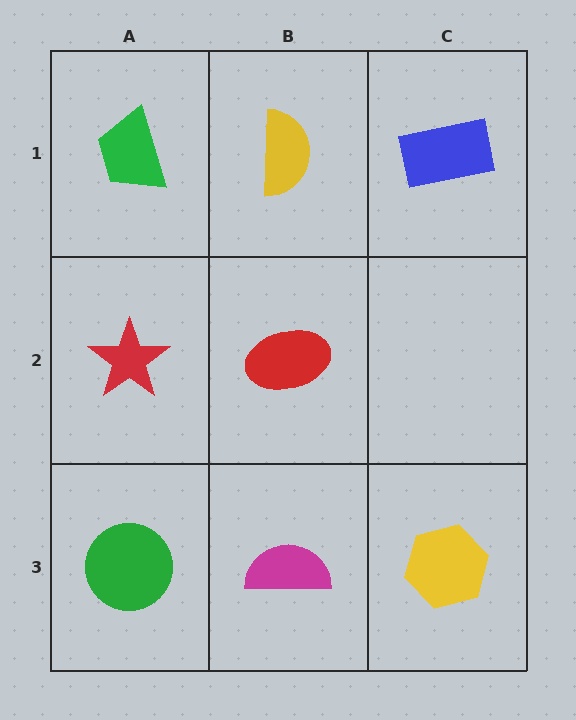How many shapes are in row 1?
3 shapes.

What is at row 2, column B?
A red ellipse.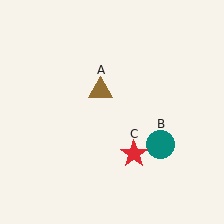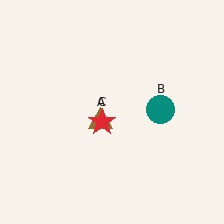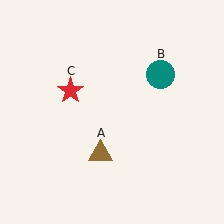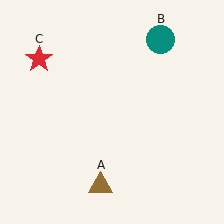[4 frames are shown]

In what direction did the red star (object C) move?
The red star (object C) moved up and to the left.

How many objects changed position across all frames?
3 objects changed position: brown triangle (object A), teal circle (object B), red star (object C).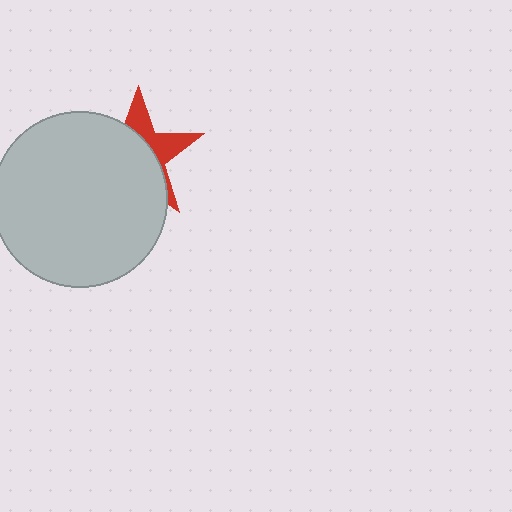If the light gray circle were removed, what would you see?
You would see the complete red star.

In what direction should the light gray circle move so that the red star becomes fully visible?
The light gray circle should move toward the lower-left. That is the shortest direction to clear the overlap and leave the red star fully visible.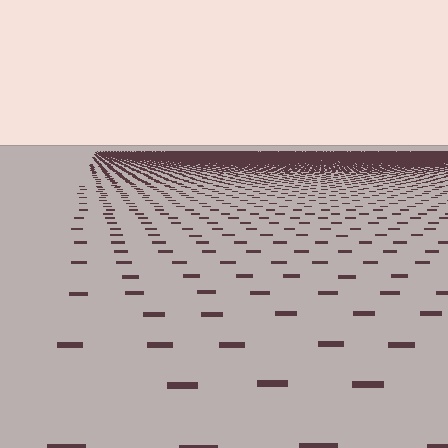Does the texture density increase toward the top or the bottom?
Density increases toward the top.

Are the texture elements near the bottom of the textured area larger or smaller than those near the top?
Larger. Near the bottom, elements are closer to the viewer and appear at a bigger on-screen size.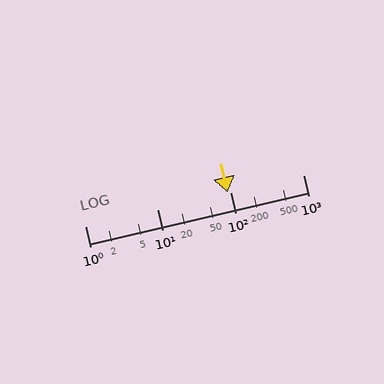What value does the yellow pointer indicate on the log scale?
The pointer indicates approximately 92.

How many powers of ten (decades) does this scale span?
The scale spans 3 decades, from 1 to 1000.